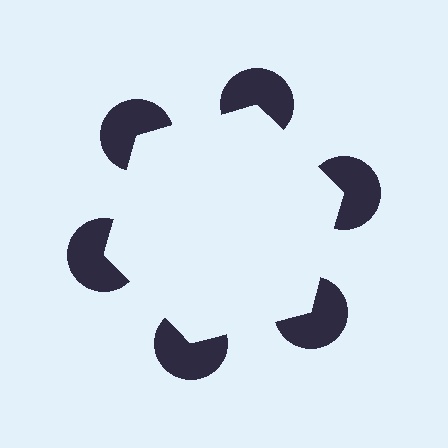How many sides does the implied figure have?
6 sides.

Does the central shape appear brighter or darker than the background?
It typically appears slightly brighter than the background, even though no actual brightness change is drawn.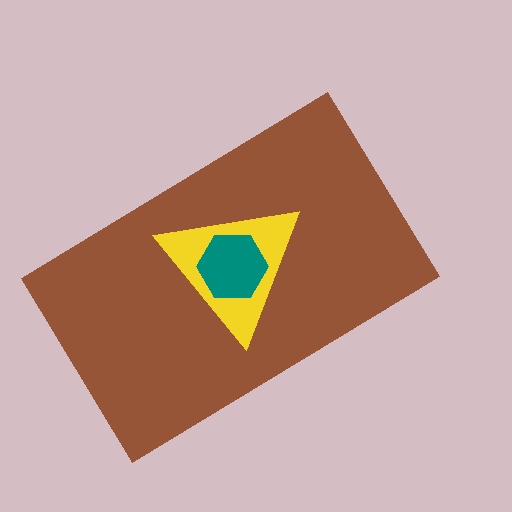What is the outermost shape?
The brown rectangle.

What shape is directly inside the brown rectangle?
The yellow triangle.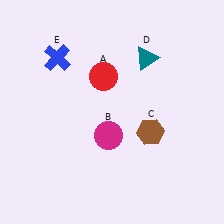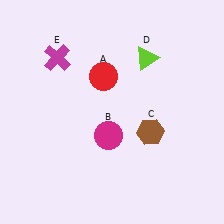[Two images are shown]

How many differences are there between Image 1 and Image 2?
There are 2 differences between the two images.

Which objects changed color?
D changed from teal to lime. E changed from blue to magenta.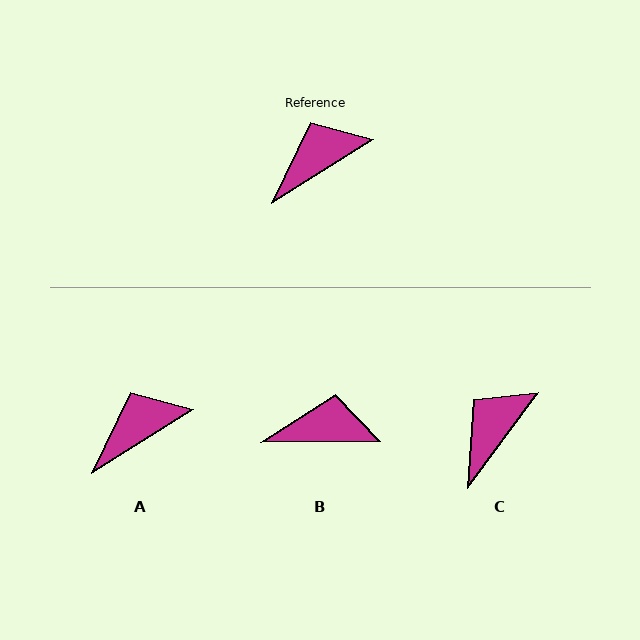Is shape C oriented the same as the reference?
No, it is off by about 22 degrees.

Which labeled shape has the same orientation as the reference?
A.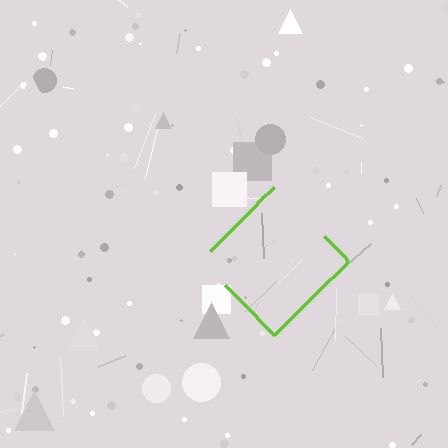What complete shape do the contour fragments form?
The contour fragments form a diamond.